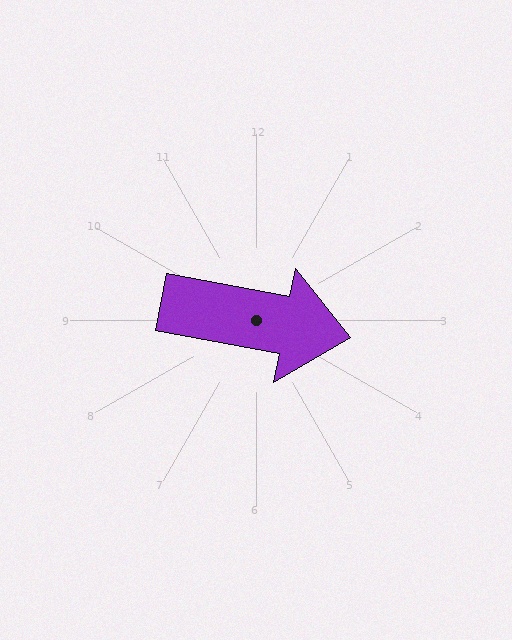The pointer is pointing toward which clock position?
Roughly 3 o'clock.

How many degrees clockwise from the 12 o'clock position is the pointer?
Approximately 101 degrees.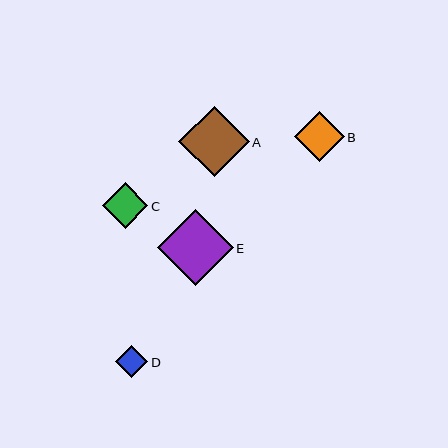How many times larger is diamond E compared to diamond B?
Diamond E is approximately 1.5 times the size of diamond B.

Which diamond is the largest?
Diamond E is the largest with a size of approximately 76 pixels.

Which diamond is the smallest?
Diamond D is the smallest with a size of approximately 32 pixels.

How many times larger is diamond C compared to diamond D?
Diamond C is approximately 1.4 times the size of diamond D.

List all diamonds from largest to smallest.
From largest to smallest: E, A, B, C, D.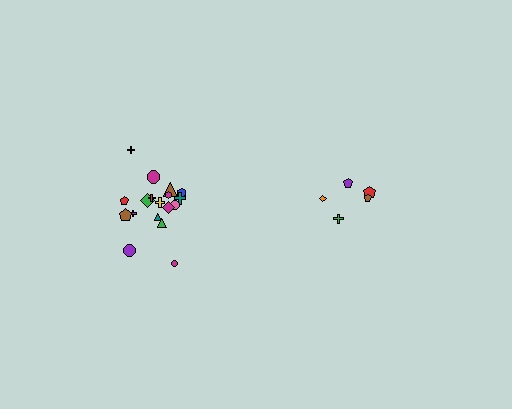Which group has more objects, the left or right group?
The left group.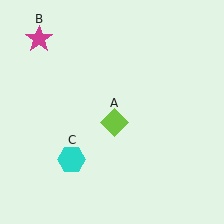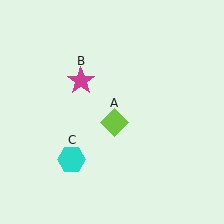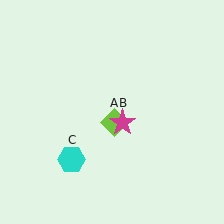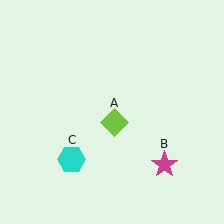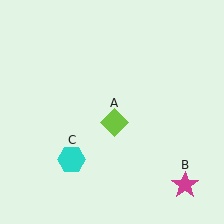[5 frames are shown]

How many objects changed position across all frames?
1 object changed position: magenta star (object B).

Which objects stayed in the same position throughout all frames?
Lime diamond (object A) and cyan hexagon (object C) remained stationary.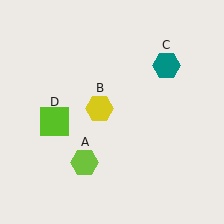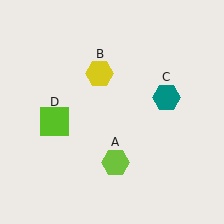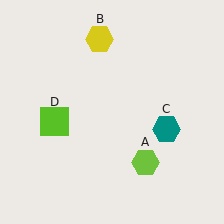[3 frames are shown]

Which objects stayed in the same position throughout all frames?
Lime square (object D) remained stationary.